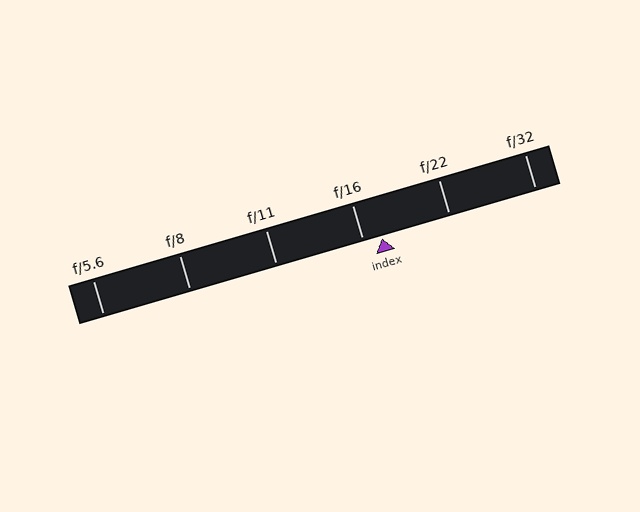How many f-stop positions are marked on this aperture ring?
There are 6 f-stop positions marked.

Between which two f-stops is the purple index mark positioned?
The index mark is between f/16 and f/22.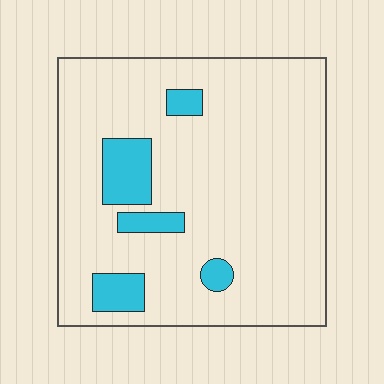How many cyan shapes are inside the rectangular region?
5.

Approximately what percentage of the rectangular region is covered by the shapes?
Approximately 10%.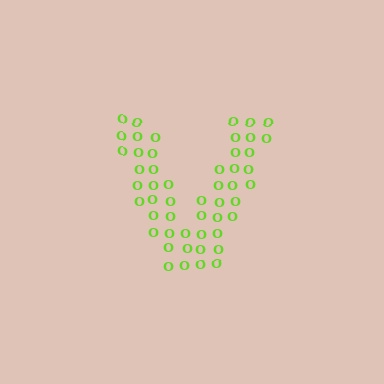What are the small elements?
The small elements are letter O's.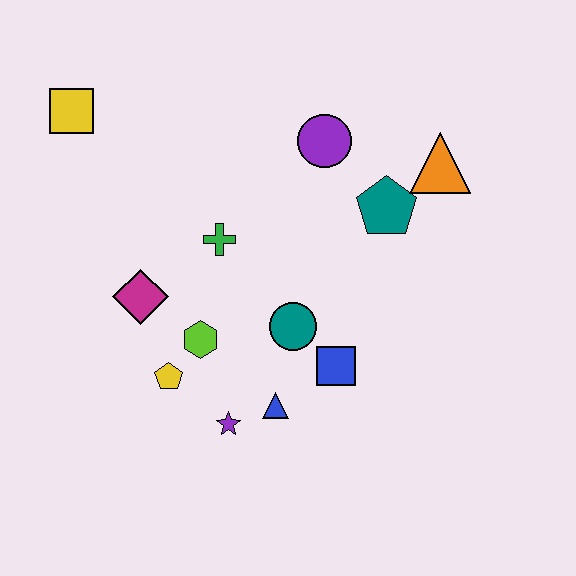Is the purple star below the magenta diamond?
Yes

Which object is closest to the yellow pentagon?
The lime hexagon is closest to the yellow pentagon.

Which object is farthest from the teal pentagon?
The yellow square is farthest from the teal pentagon.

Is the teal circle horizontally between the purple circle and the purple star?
Yes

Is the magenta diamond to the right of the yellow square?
Yes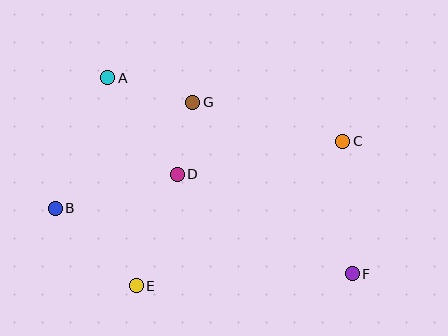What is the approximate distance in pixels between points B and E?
The distance between B and E is approximately 112 pixels.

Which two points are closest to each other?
Points D and G are closest to each other.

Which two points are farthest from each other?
Points A and F are farthest from each other.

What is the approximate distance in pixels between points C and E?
The distance between C and E is approximately 252 pixels.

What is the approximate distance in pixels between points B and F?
The distance between B and F is approximately 304 pixels.